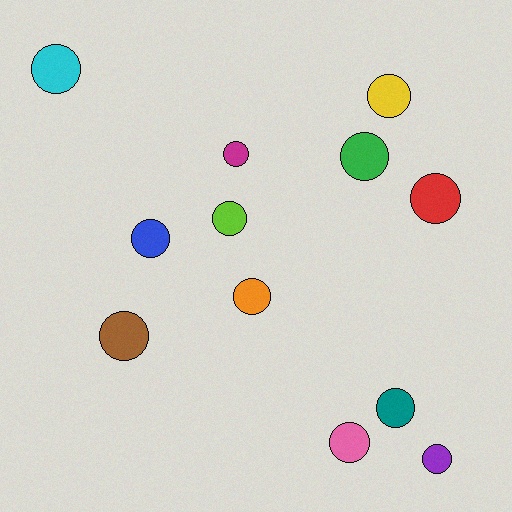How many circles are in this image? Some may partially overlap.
There are 12 circles.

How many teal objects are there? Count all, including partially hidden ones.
There is 1 teal object.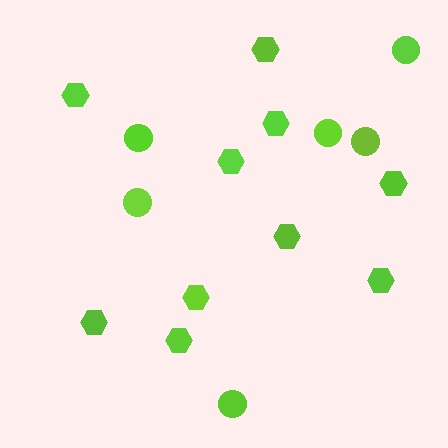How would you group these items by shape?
There are 2 groups: one group of hexagons (10) and one group of circles (6).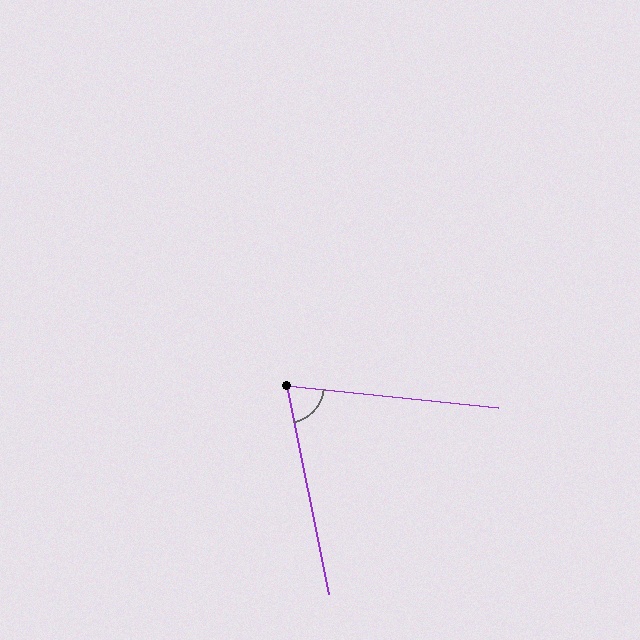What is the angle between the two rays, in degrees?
Approximately 73 degrees.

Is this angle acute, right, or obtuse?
It is acute.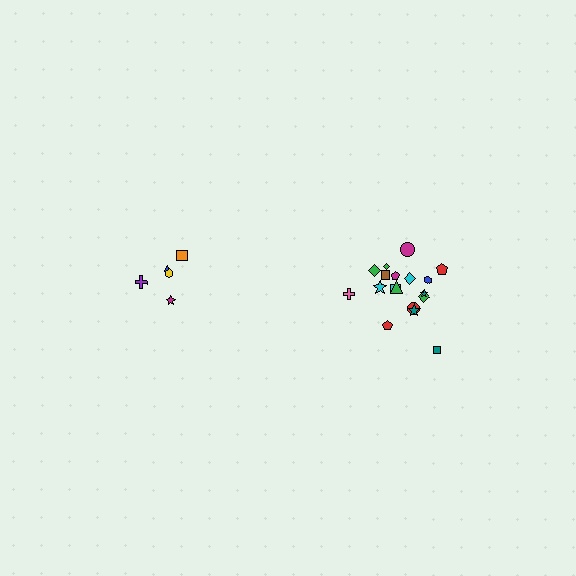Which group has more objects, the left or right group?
The right group.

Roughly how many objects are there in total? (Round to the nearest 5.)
Roughly 25 objects in total.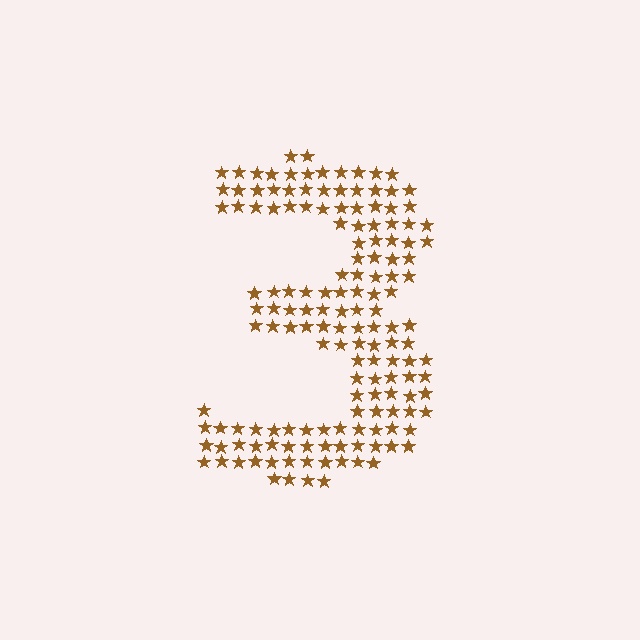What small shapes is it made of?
It is made of small stars.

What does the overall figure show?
The overall figure shows the digit 3.